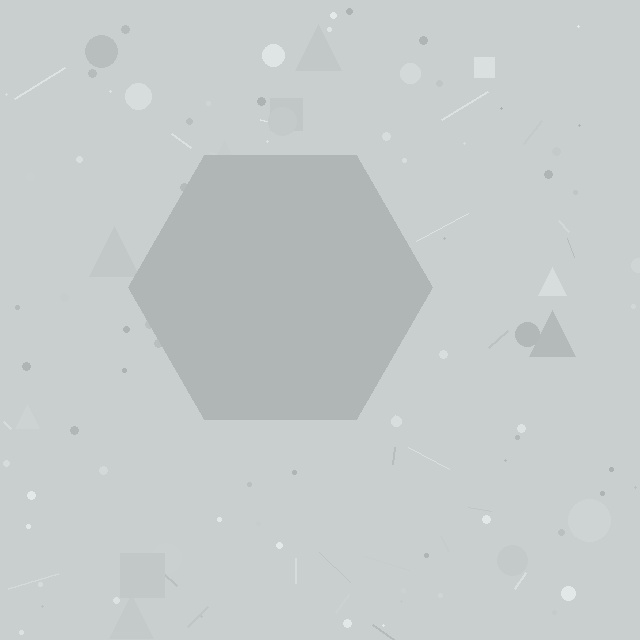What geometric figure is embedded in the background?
A hexagon is embedded in the background.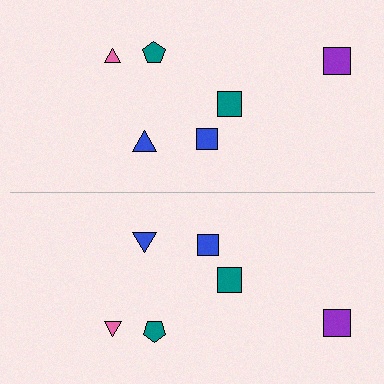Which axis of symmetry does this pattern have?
The pattern has a horizontal axis of symmetry running through the center of the image.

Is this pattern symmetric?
Yes, this pattern has bilateral (reflection) symmetry.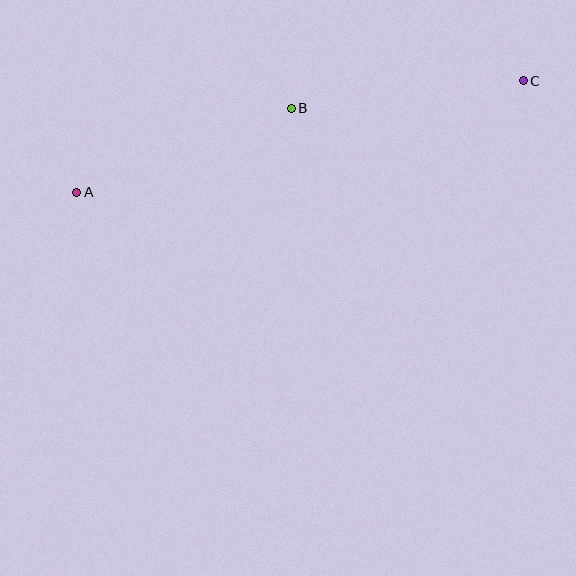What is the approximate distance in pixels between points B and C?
The distance between B and C is approximately 233 pixels.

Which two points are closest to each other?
Points A and B are closest to each other.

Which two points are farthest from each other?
Points A and C are farthest from each other.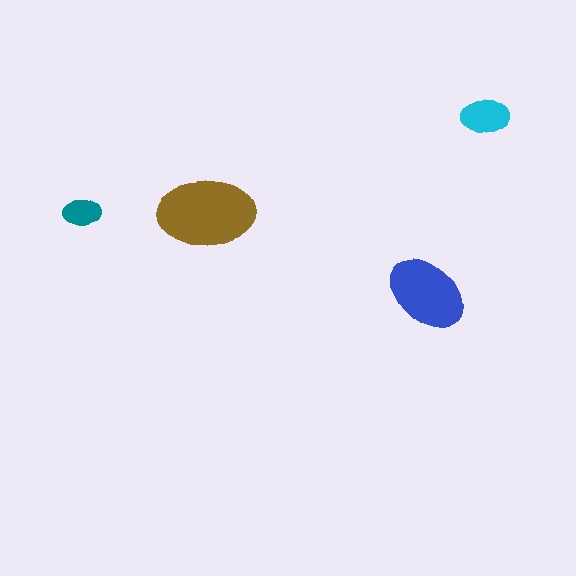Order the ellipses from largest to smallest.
the brown one, the blue one, the cyan one, the teal one.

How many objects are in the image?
There are 4 objects in the image.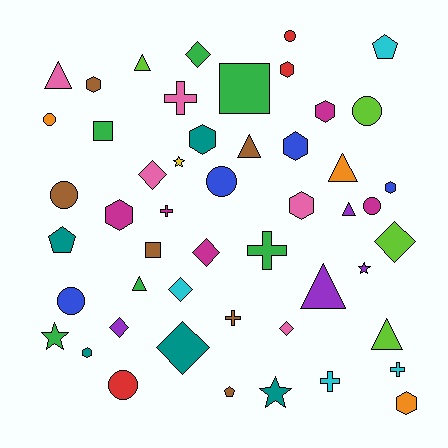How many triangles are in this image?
There are 8 triangles.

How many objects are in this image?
There are 50 objects.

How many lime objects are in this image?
There are 4 lime objects.